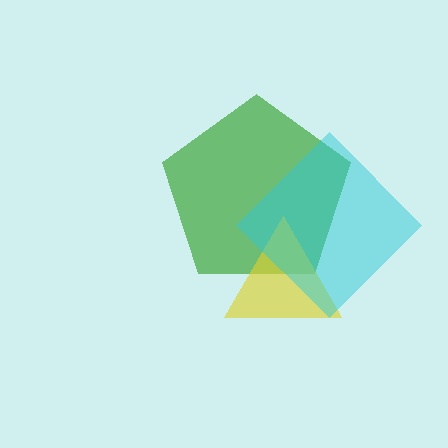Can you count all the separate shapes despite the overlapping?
Yes, there are 3 separate shapes.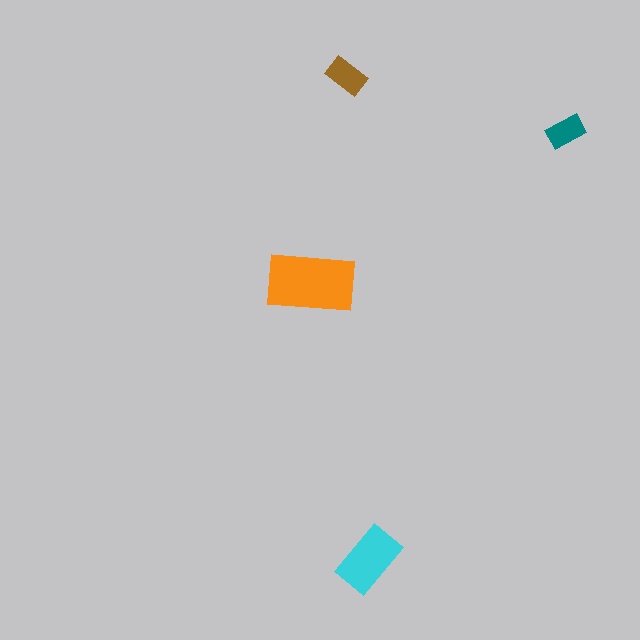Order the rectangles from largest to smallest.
the orange one, the cyan one, the brown one, the teal one.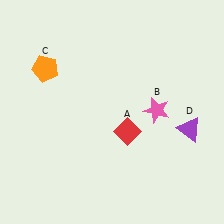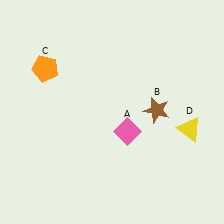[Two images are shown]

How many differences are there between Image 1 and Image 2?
There are 3 differences between the two images.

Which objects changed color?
A changed from red to pink. B changed from pink to brown. D changed from purple to yellow.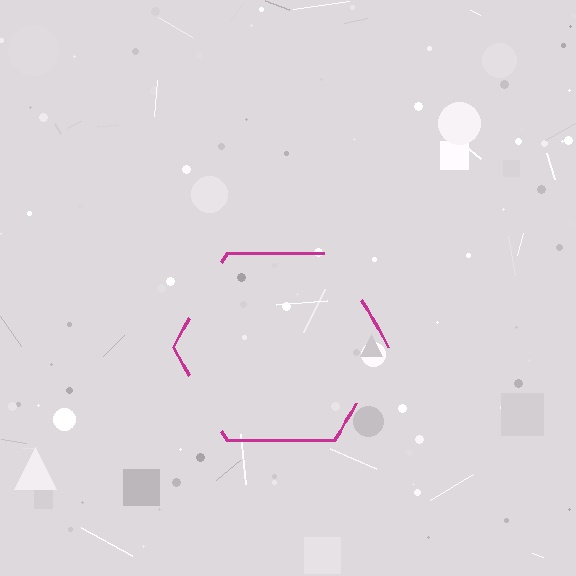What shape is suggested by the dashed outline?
The dashed outline suggests a hexagon.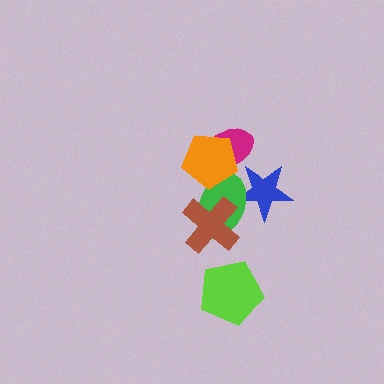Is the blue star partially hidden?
Yes, it is partially covered by another shape.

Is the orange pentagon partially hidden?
No, no other shape covers it.